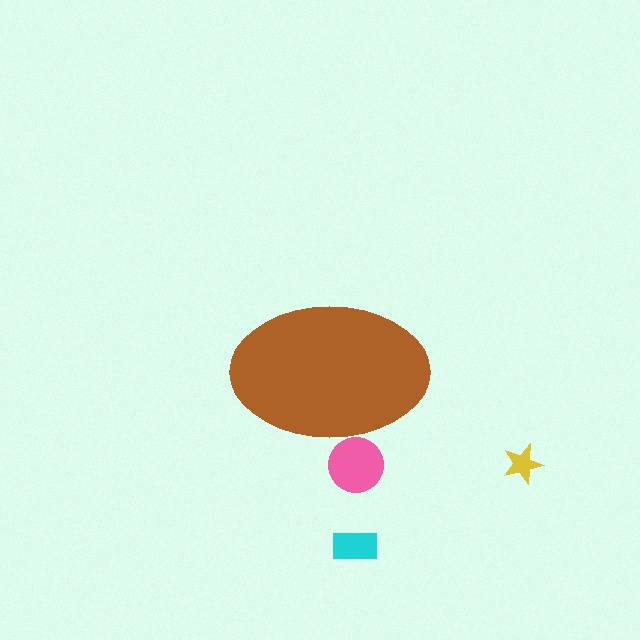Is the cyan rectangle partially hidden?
No, the cyan rectangle is fully visible.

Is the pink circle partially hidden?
Yes, the pink circle is partially hidden behind the brown ellipse.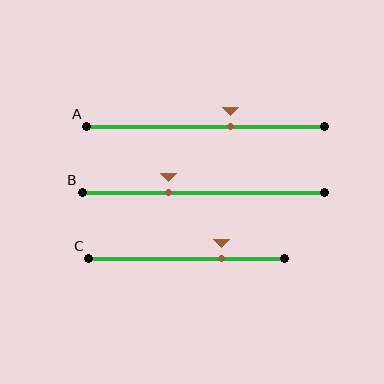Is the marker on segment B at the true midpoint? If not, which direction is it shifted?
No, the marker on segment B is shifted to the left by about 14% of the segment length.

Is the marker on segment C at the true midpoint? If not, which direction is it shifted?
No, the marker on segment C is shifted to the right by about 18% of the segment length.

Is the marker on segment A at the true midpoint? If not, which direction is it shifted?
No, the marker on segment A is shifted to the right by about 11% of the segment length.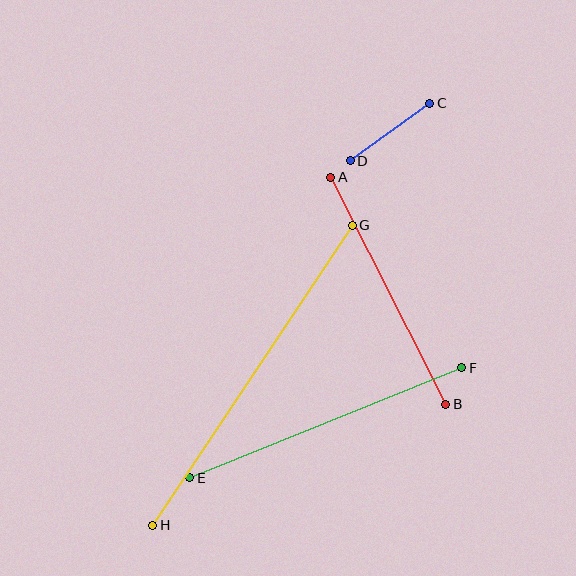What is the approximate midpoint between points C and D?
The midpoint is at approximately (390, 132) pixels.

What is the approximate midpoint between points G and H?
The midpoint is at approximately (252, 375) pixels.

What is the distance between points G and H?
The distance is approximately 360 pixels.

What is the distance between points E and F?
The distance is approximately 294 pixels.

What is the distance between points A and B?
The distance is approximately 255 pixels.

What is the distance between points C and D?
The distance is approximately 98 pixels.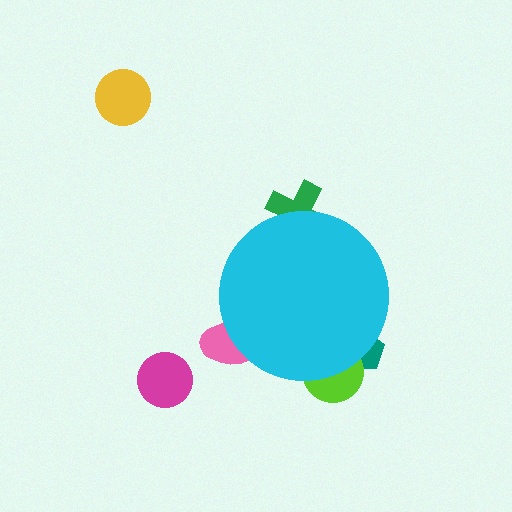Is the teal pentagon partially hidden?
Yes, the teal pentagon is partially hidden behind the cyan circle.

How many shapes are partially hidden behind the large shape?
4 shapes are partially hidden.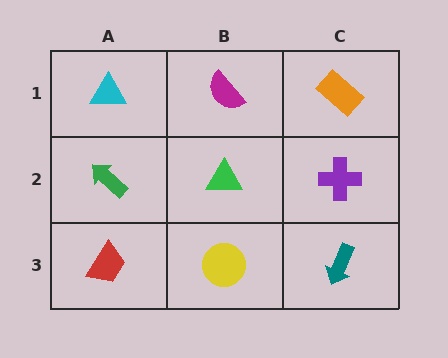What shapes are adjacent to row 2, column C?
An orange rectangle (row 1, column C), a teal arrow (row 3, column C), a green triangle (row 2, column B).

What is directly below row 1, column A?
A green arrow.